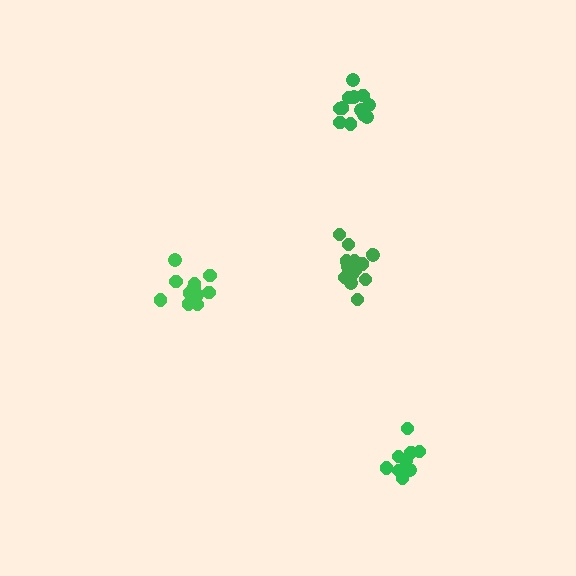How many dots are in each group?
Group 1: 13 dots, Group 2: 15 dots, Group 3: 12 dots, Group 4: 11 dots (51 total).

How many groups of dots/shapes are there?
There are 4 groups.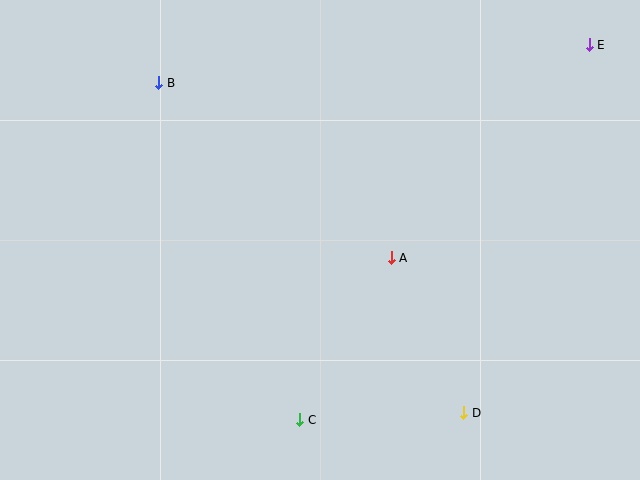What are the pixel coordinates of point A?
Point A is at (391, 258).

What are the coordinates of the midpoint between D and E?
The midpoint between D and E is at (527, 229).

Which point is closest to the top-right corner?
Point E is closest to the top-right corner.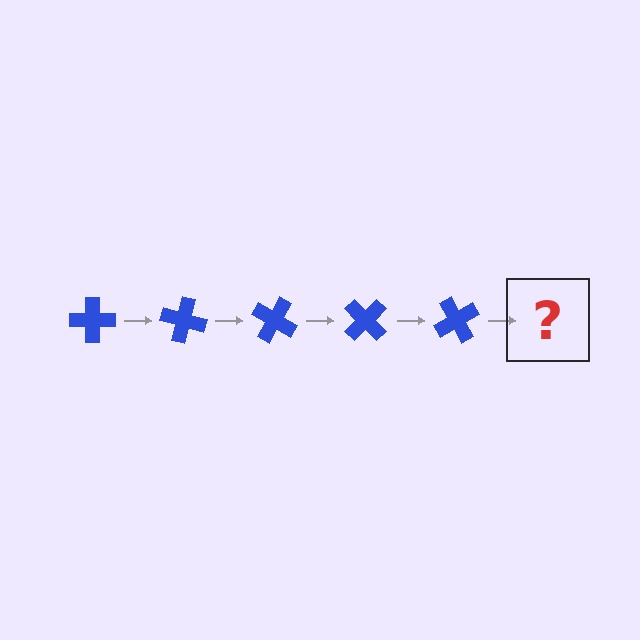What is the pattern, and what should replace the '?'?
The pattern is that the cross rotates 15 degrees each step. The '?' should be a blue cross rotated 75 degrees.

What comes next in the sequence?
The next element should be a blue cross rotated 75 degrees.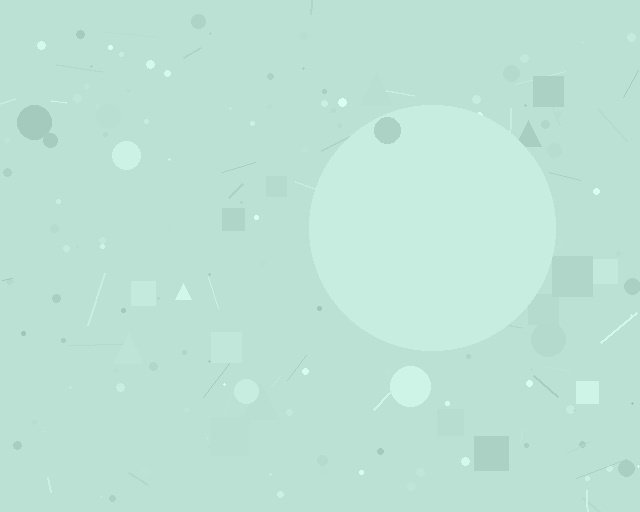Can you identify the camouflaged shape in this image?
The camouflaged shape is a circle.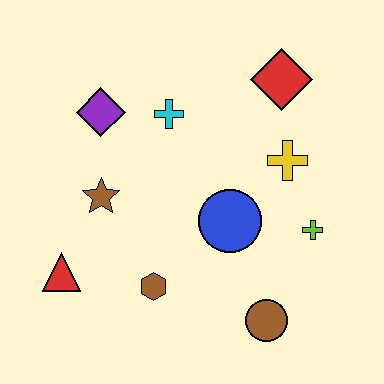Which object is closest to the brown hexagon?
The red triangle is closest to the brown hexagon.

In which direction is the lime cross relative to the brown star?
The lime cross is to the right of the brown star.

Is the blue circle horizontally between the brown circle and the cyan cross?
Yes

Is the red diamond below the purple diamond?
No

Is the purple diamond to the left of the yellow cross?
Yes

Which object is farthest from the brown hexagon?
The red diamond is farthest from the brown hexagon.